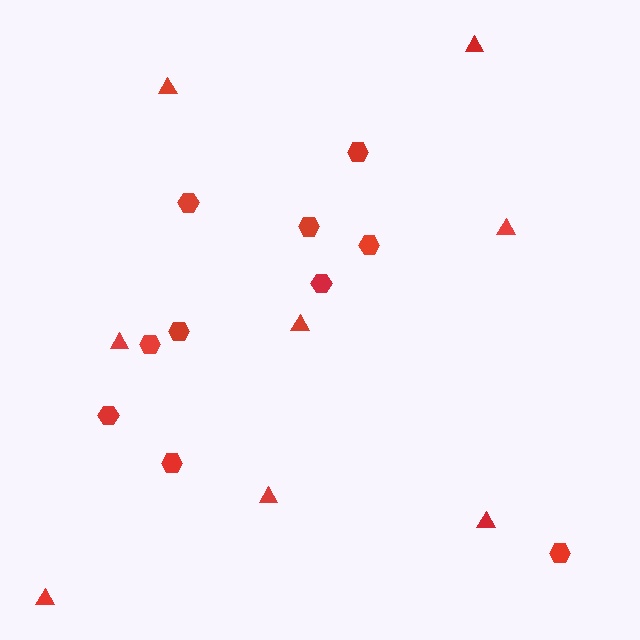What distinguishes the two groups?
There are 2 groups: one group of hexagons (10) and one group of triangles (8).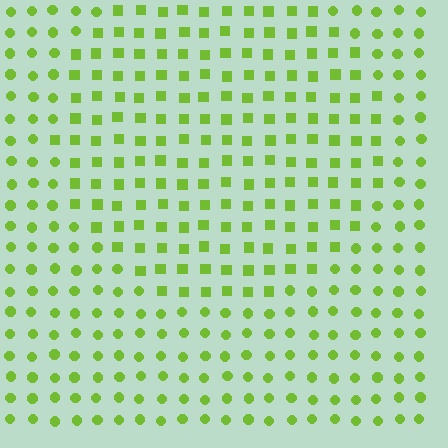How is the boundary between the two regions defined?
The boundary is defined by a change in element shape: squares inside vs. circles outside. All elements share the same color and spacing.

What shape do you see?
I see a circle.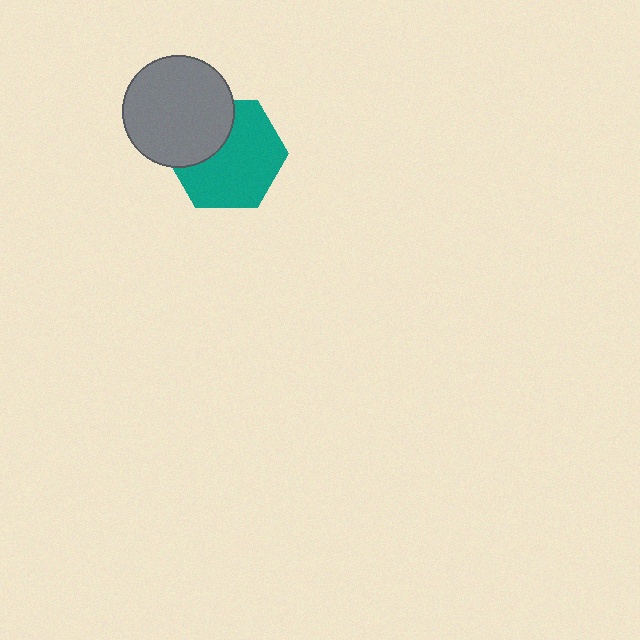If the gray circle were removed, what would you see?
You would see the complete teal hexagon.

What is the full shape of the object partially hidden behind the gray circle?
The partially hidden object is a teal hexagon.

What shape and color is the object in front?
The object in front is a gray circle.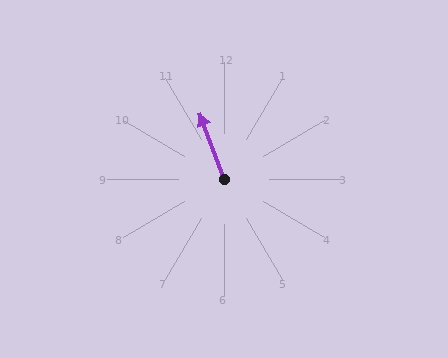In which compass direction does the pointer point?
North.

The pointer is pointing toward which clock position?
Roughly 11 o'clock.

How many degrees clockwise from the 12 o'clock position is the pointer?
Approximately 340 degrees.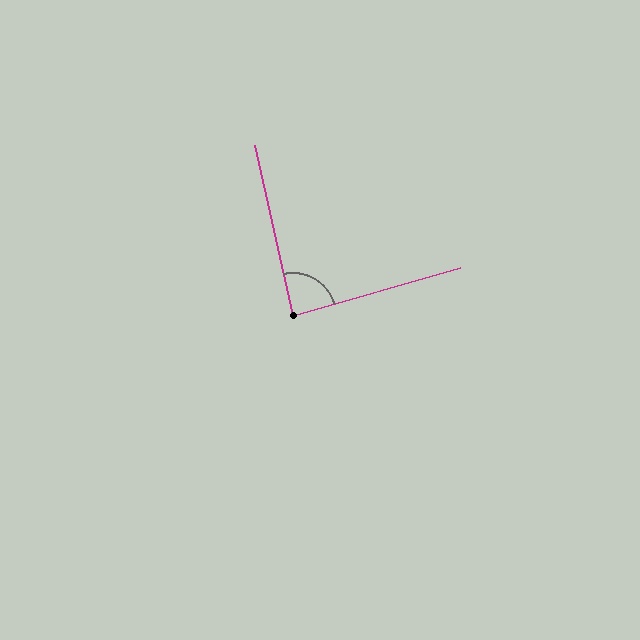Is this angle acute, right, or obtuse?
It is approximately a right angle.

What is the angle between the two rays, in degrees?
Approximately 86 degrees.